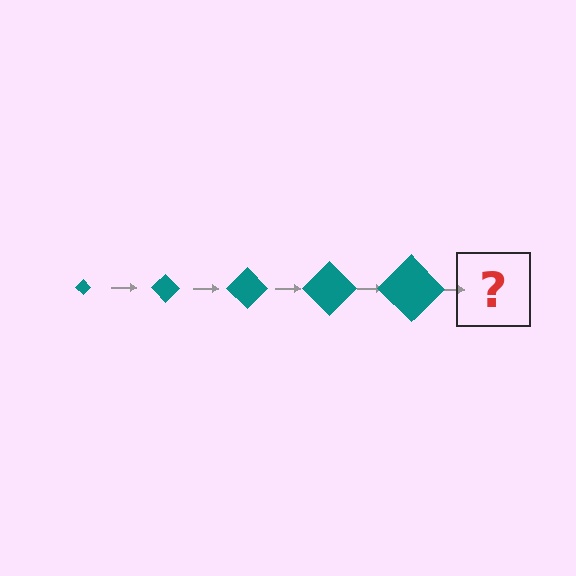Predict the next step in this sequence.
The next step is a teal diamond, larger than the previous one.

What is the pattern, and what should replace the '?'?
The pattern is that the diamond gets progressively larger each step. The '?' should be a teal diamond, larger than the previous one.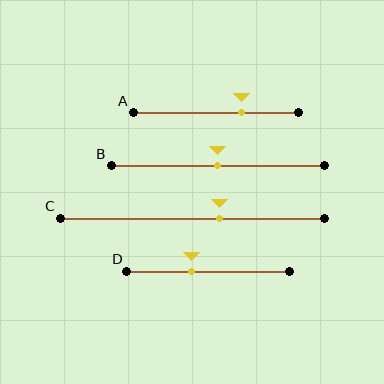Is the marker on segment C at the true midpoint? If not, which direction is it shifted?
No, the marker on segment C is shifted to the right by about 11% of the segment length.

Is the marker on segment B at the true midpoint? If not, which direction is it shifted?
Yes, the marker on segment B is at the true midpoint.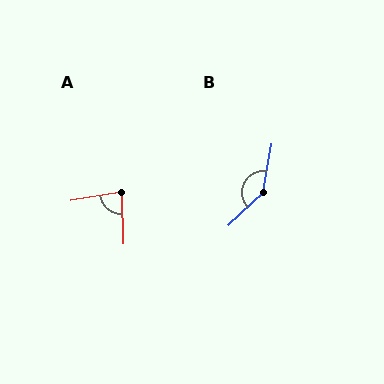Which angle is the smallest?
A, at approximately 82 degrees.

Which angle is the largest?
B, at approximately 143 degrees.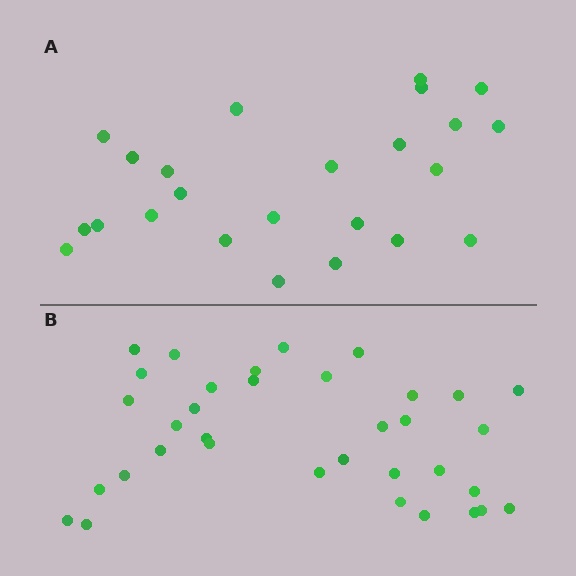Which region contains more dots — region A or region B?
Region B (the bottom region) has more dots.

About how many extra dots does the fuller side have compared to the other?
Region B has roughly 12 or so more dots than region A.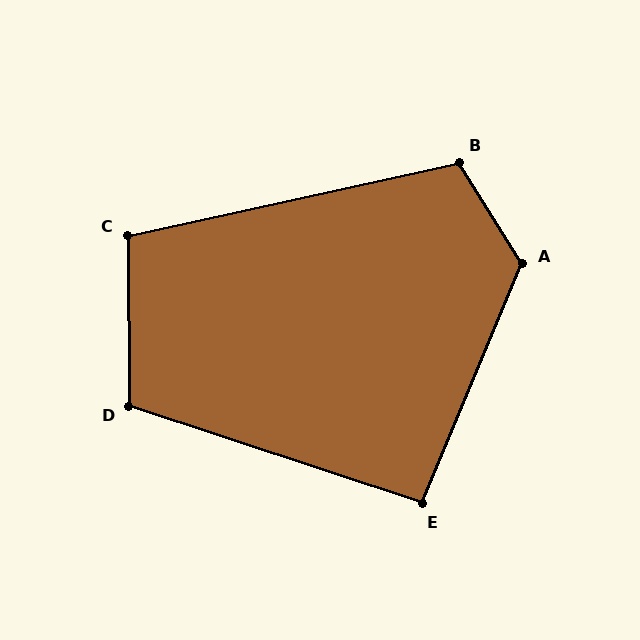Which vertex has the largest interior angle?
A, at approximately 125 degrees.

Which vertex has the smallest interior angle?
E, at approximately 94 degrees.